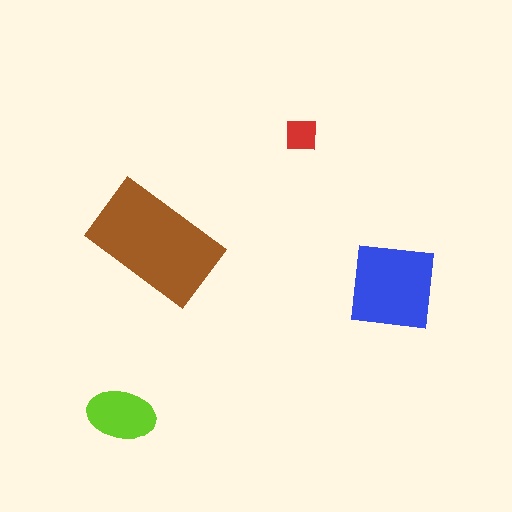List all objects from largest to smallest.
The brown rectangle, the blue square, the lime ellipse, the red square.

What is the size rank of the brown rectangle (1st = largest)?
1st.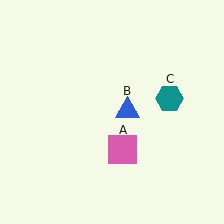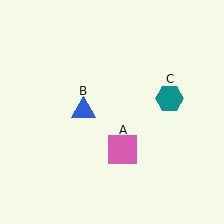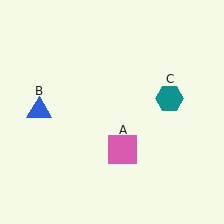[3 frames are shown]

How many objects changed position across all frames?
1 object changed position: blue triangle (object B).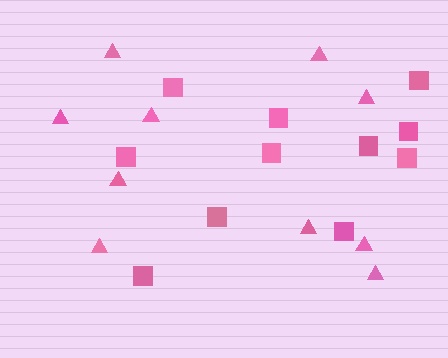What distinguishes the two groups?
There are 2 groups: one group of triangles (10) and one group of squares (11).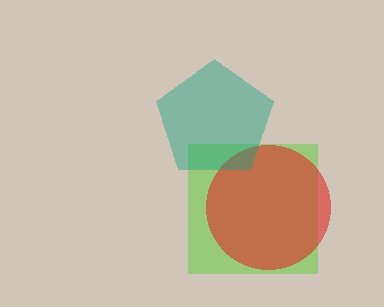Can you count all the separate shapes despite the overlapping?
Yes, there are 3 separate shapes.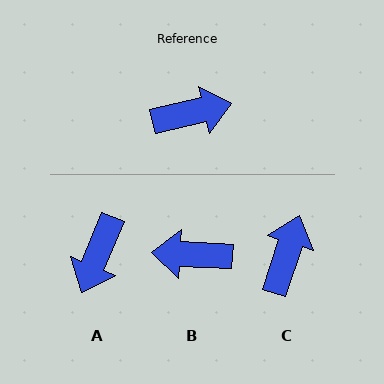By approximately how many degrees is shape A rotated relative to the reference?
Approximately 125 degrees clockwise.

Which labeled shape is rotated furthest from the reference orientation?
B, about 164 degrees away.